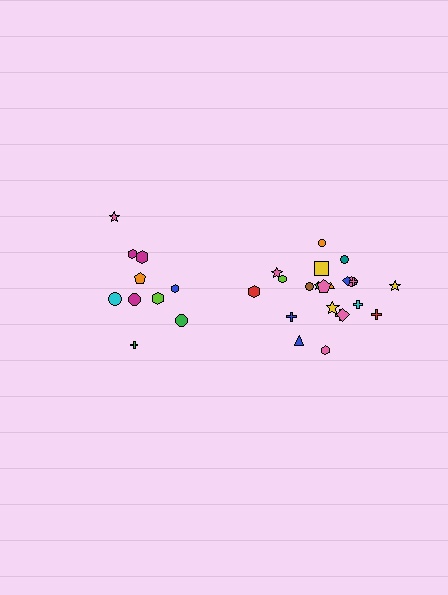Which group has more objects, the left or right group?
The right group.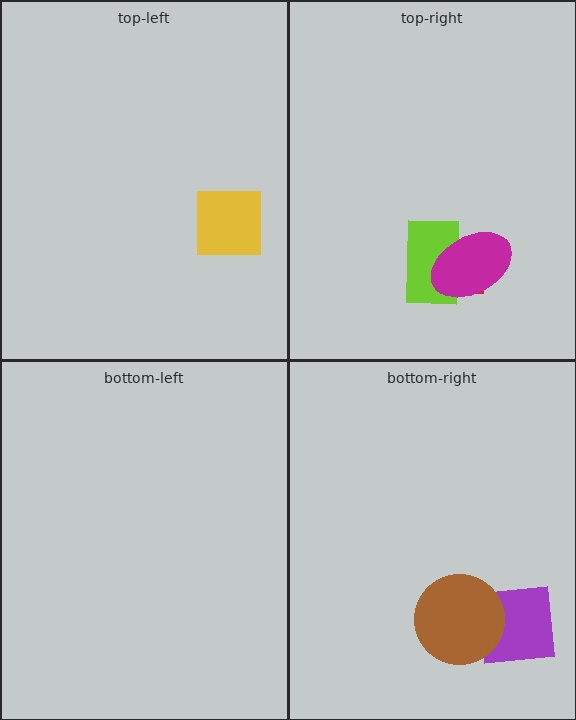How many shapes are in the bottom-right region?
2.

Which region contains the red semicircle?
The top-right region.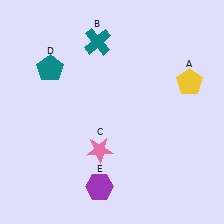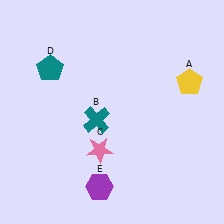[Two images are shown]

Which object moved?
The teal cross (B) moved down.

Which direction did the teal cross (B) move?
The teal cross (B) moved down.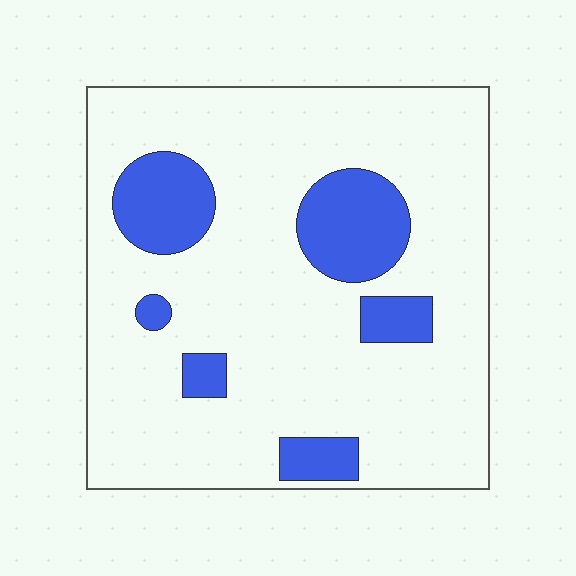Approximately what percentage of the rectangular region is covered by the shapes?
Approximately 20%.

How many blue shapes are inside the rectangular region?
6.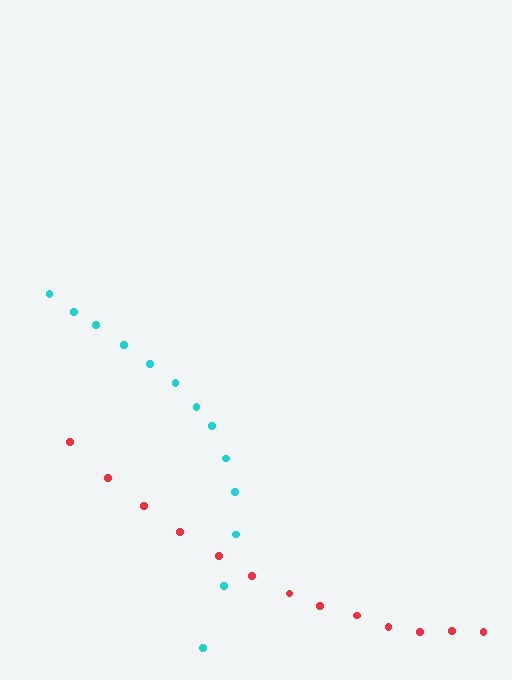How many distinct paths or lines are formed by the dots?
There are 2 distinct paths.